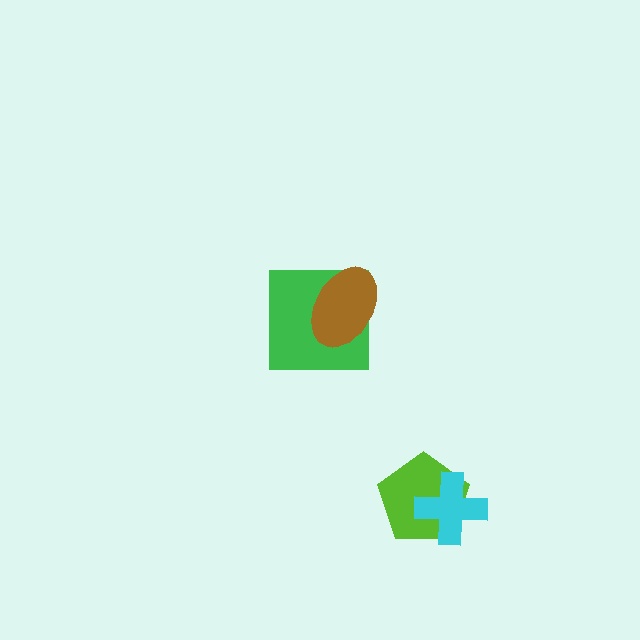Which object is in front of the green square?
The brown ellipse is in front of the green square.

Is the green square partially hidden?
Yes, it is partially covered by another shape.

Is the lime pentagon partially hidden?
Yes, it is partially covered by another shape.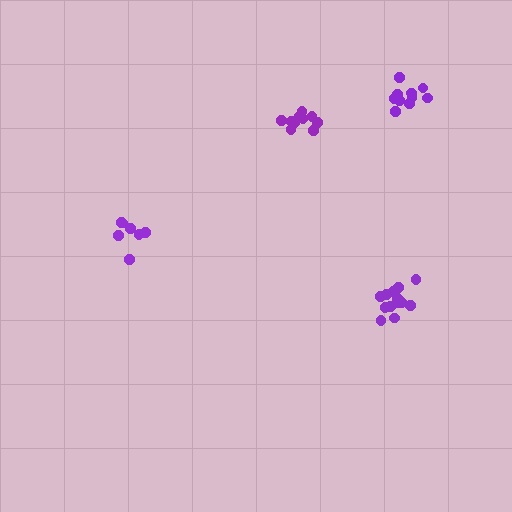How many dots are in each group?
Group 1: 13 dots, Group 2: 7 dots, Group 3: 10 dots, Group 4: 10 dots (40 total).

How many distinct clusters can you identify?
There are 4 distinct clusters.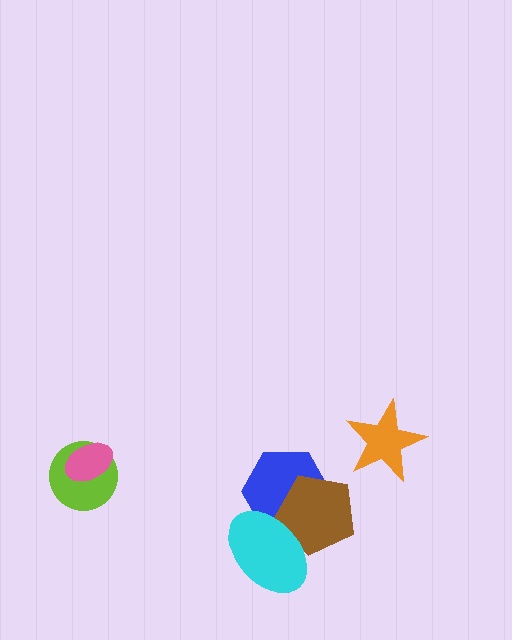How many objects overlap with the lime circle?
1 object overlaps with the lime circle.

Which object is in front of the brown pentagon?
The cyan ellipse is in front of the brown pentagon.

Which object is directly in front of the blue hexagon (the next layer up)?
The brown pentagon is directly in front of the blue hexagon.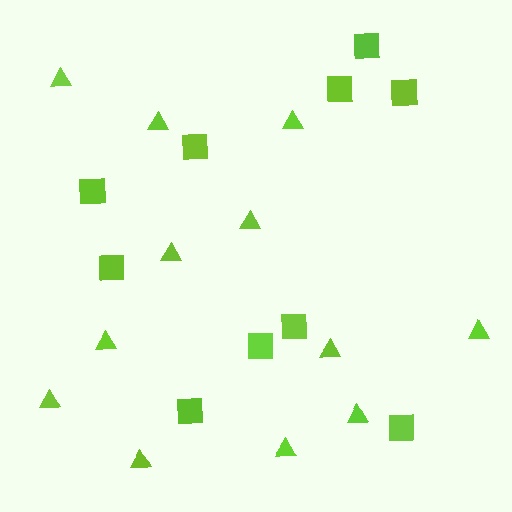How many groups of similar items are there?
There are 2 groups: one group of squares (10) and one group of triangles (12).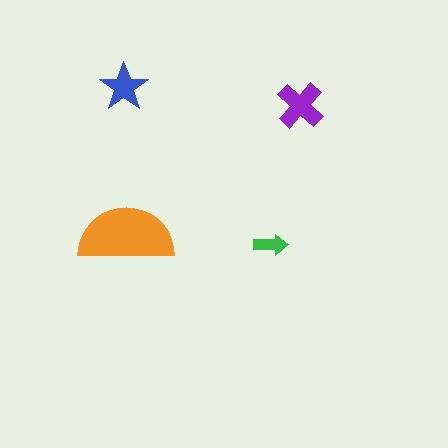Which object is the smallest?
The green arrow.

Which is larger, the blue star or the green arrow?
The blue star.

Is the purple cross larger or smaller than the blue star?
Larger.